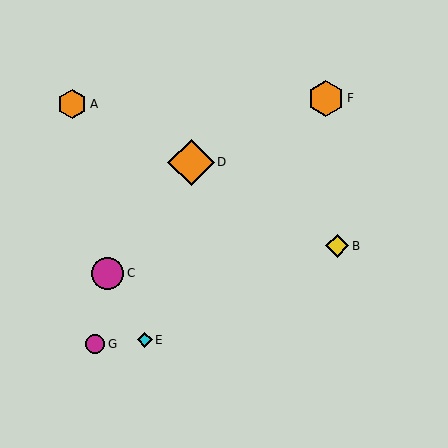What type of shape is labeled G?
Shape G is a magenta circle.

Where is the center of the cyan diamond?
The center of the cyan diamond is at (145, 340).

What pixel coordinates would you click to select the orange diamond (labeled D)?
Click at (191, 162) to select the orange diamond D.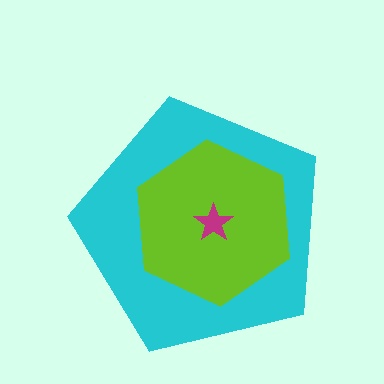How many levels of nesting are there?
3.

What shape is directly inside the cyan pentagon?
The lime hexagon.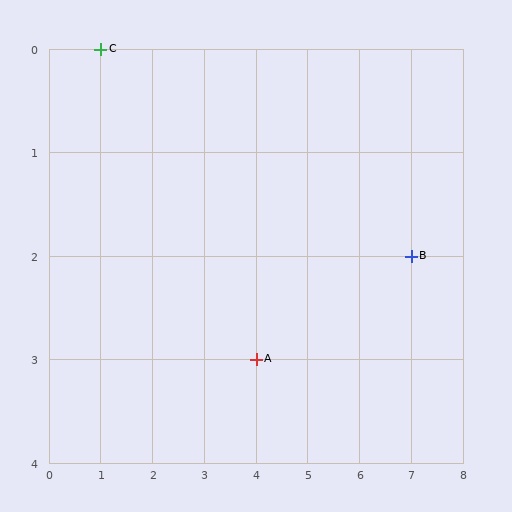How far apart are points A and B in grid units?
Points A and B are 3 columns and 1 row apart (about 3.2 grid units diagonally).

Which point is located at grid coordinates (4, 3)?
Point A is at (4, 3).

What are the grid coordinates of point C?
Point C is at grid coordinates (1, 0).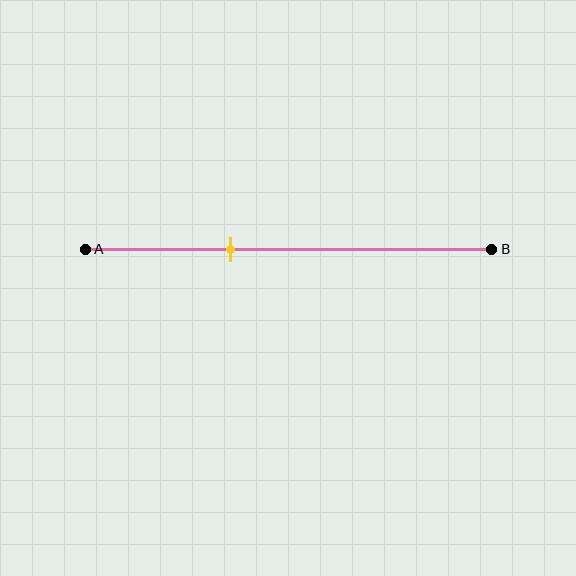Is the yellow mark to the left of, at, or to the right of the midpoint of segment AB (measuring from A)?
The yellow mark is to the left of the midpoint of segment AB.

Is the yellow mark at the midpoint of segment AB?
No, the mark is at about 35% from A, not at the 50% midpoint.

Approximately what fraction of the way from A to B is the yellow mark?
The yellow mark is approximately 35% of the way from A to B.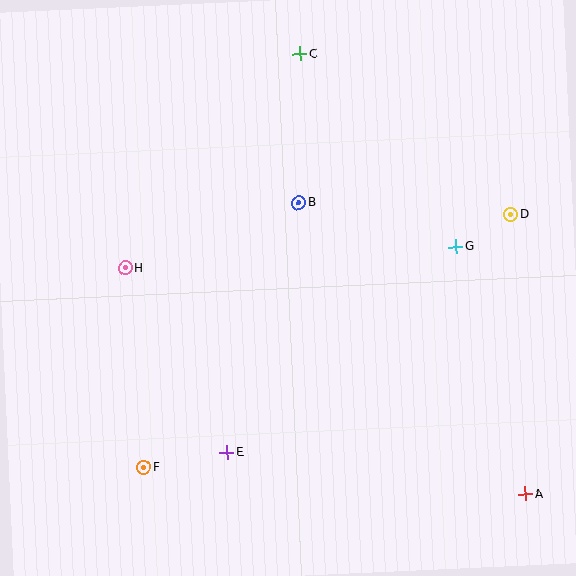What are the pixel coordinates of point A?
Point A is at (525, 494).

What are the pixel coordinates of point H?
Point H is at (125, 268).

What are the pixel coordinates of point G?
Point G is at (456, 247).